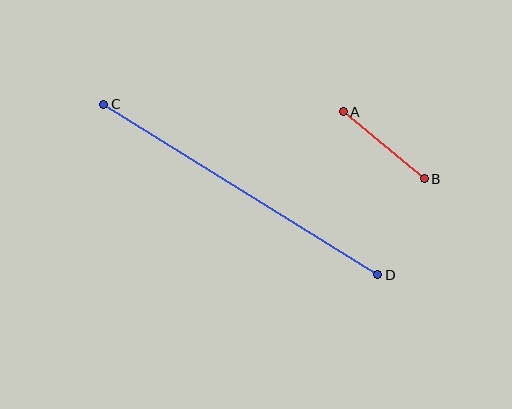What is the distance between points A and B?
The distance is approximately 105 pixels.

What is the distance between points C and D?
The distance is approximately 323 pixels.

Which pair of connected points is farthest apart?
Points C and D are farthest apart.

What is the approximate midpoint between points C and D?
The midpoint is at approximately (241, 190) pixels.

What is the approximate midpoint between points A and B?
The midpoint is at approximately (384, 145) pixels.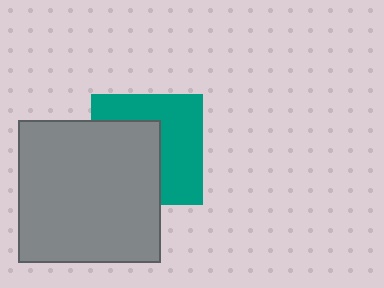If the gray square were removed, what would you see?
You would see the complete teal square.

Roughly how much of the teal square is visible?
About half of it is visible (roughly 52%).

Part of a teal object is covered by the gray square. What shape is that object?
It is a square.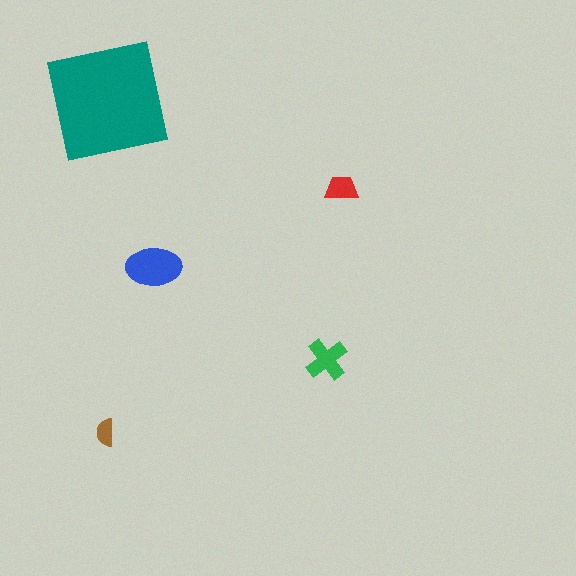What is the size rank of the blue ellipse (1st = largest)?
2nd.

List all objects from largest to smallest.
The teal square, the blue ellipse, the green cross, the red trapezoid, the brown semicircle.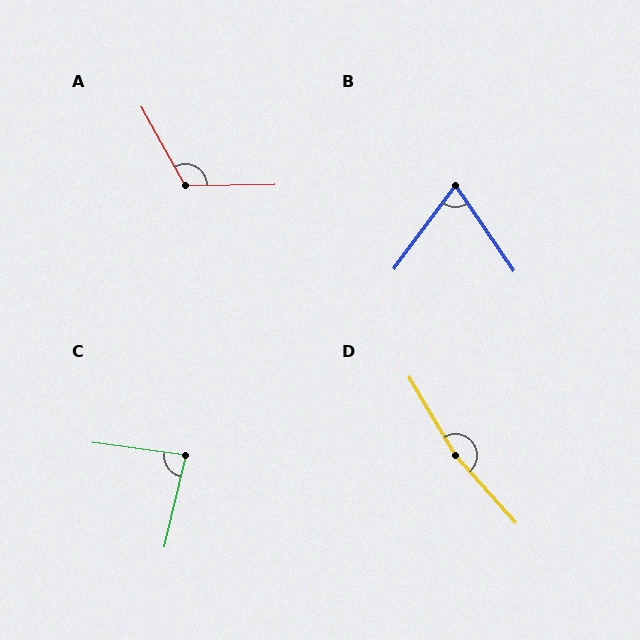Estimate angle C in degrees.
Approximately 85 degrees.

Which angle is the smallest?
B, at approximately 71 degrees.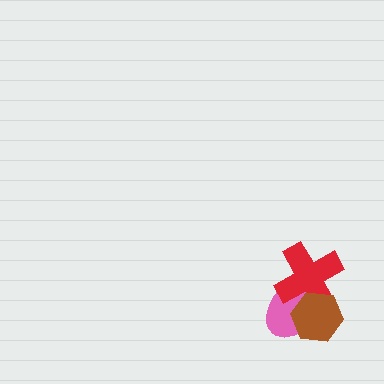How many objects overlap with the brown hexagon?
2 objects overlap with the brown hexagon.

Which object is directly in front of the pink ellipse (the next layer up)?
The red cross is directly in front of the pink ellipse.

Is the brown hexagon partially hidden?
No, no other shape covers it.